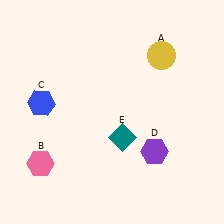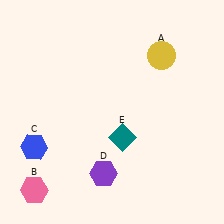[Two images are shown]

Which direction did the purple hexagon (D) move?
The purple hexagon (D) moved left.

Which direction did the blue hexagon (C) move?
The blue hexagon (C) moved down.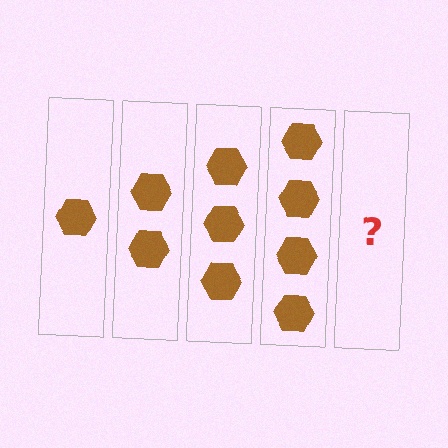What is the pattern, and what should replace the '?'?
The pattern is that each step adds one more hexagon. The '?' should be 5 hexagons.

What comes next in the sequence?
The next element should be 5 hexagons.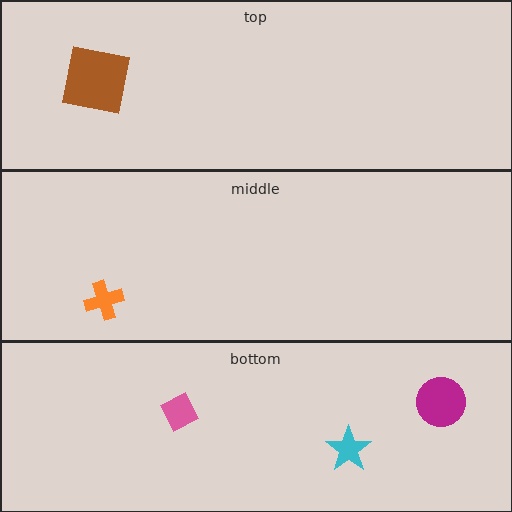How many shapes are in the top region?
1.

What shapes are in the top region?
The brown square.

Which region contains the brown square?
The top region.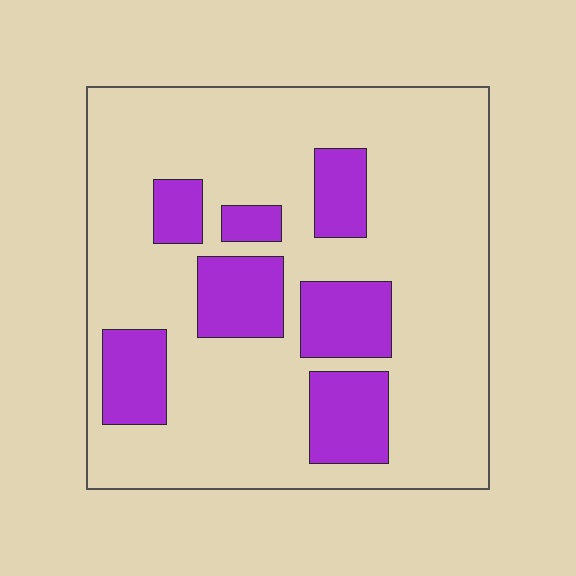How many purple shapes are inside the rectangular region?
7.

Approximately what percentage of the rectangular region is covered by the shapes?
Approximately 25%.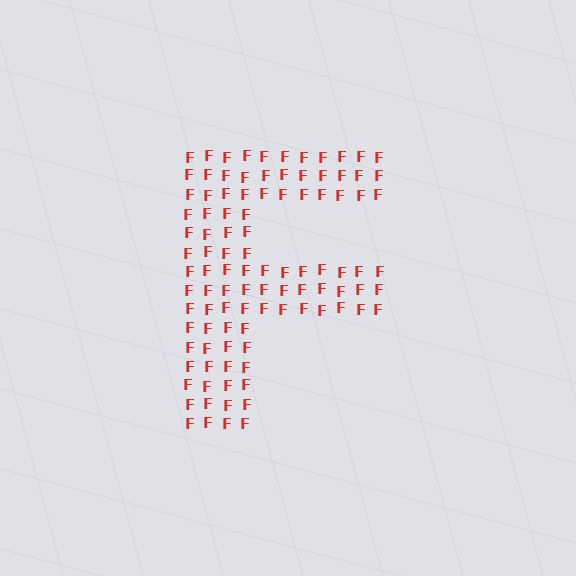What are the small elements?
The small elements are letter F's.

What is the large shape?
The large shape is the letter F.